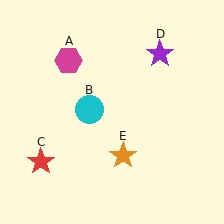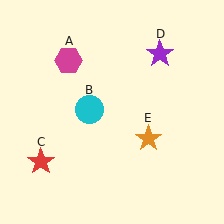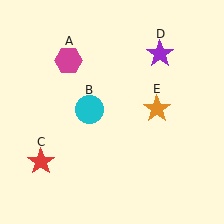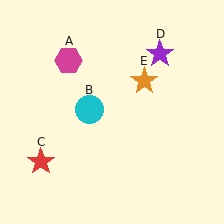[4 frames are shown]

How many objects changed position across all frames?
1 object changed position: orange star (object E).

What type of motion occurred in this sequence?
The orange star (object E) rotated counterclockwise around the center of the scene.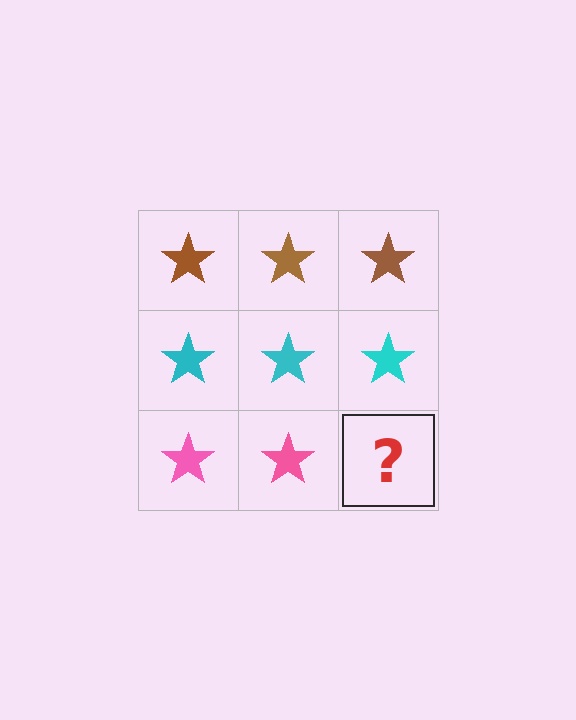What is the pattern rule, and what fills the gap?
The rule is that each row has a consistent color. The gap should be filled with a pink star.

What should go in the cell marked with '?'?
The missing cell should contain a pink star.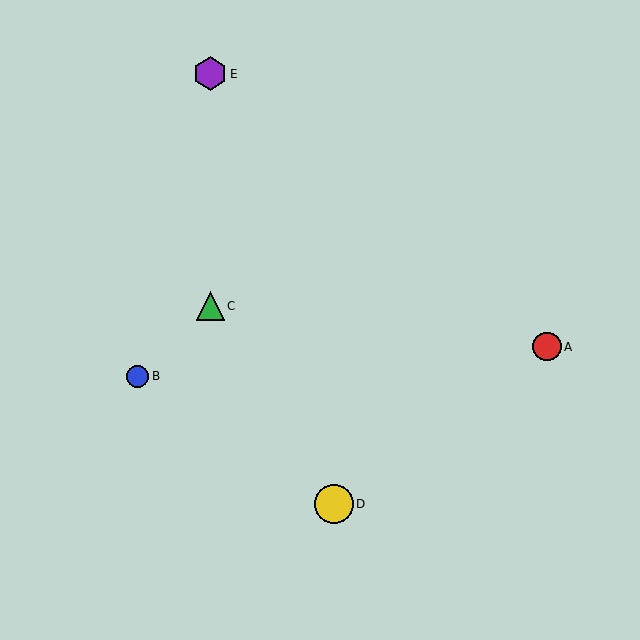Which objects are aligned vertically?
Objects C, E are aligned vertically.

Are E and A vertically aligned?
No, E is at x≈210 and A is at x≈547.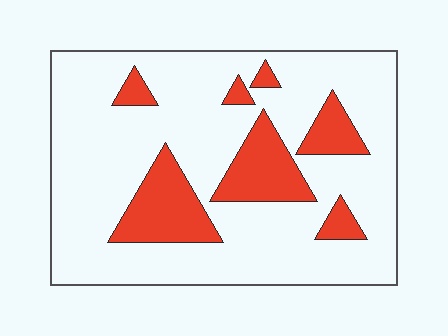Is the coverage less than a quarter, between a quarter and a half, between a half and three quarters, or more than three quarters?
Less than a quarter.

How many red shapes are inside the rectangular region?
7.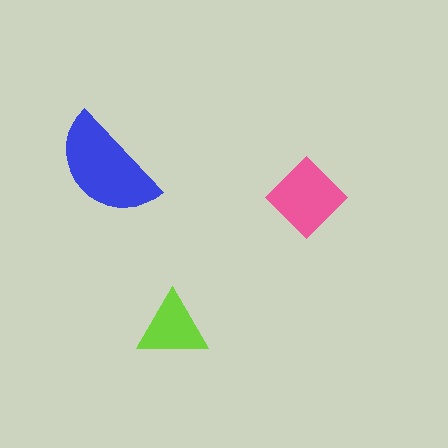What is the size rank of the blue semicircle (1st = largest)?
1st.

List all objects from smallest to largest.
The lime triangle, the pink diamond, the blue semicircle.